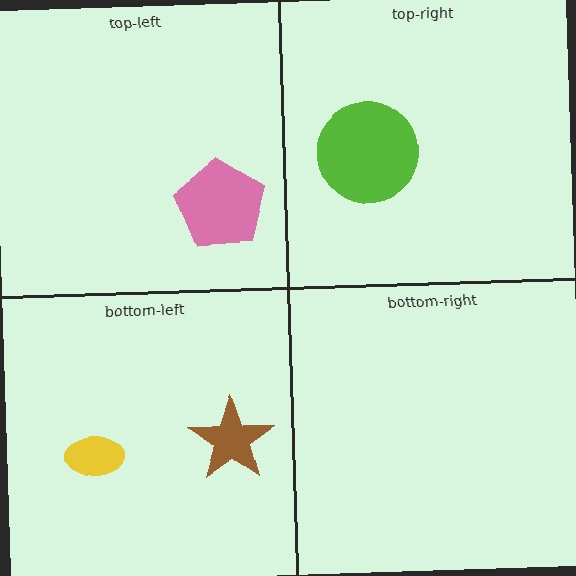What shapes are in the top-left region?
The pink pentagon.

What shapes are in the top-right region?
The lime circle.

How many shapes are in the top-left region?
1.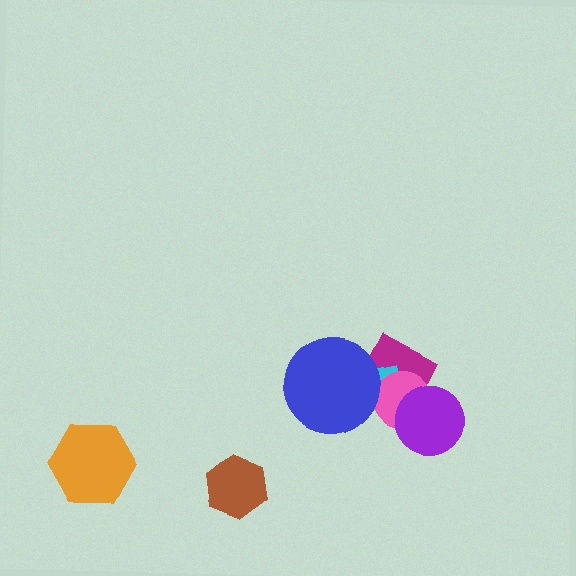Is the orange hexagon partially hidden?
No, no other shape covers it.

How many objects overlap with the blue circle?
2 objects overlap with the blue circle.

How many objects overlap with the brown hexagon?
0 objects overlap with the brown hexagon.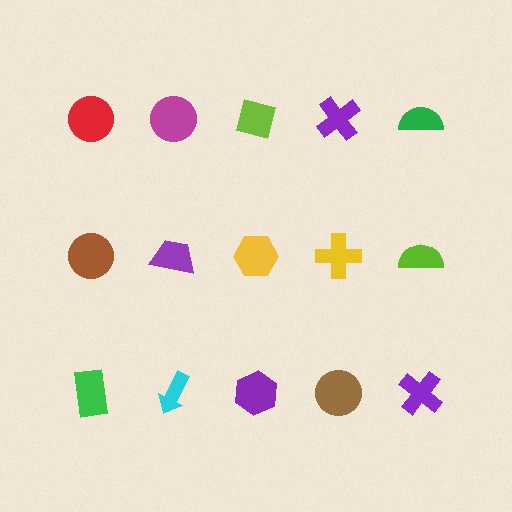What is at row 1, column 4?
A purple cross.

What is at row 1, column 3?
A lime square.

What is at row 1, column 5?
A green semicircle.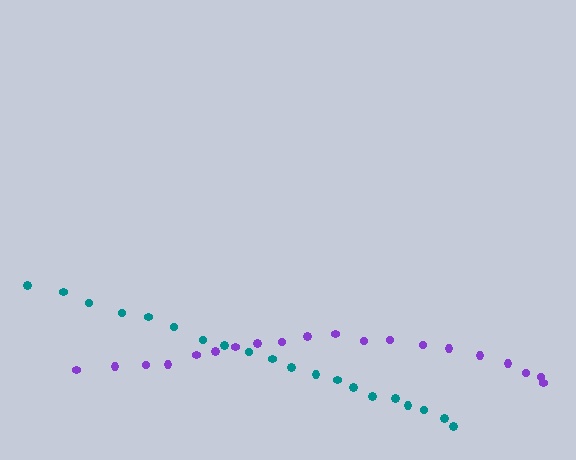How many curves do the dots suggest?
There are 2 distinct paths.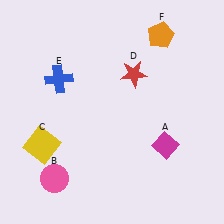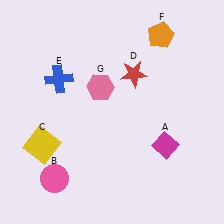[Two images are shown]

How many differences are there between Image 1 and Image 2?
There is 1 difference between the two images.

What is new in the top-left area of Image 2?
A pink hexagon (G) was added in the top-left area of Image 2.